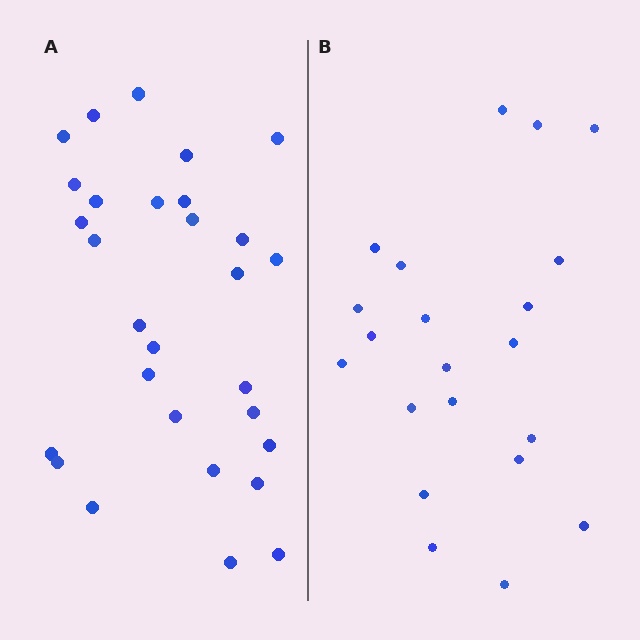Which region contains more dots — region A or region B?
Region A (the left region) has more dots.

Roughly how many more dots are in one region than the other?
Region A has roughly 8 or so more dots than region B.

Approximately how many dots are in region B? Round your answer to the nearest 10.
About 20 dots. (The exact count is 21, which rounds to 20.)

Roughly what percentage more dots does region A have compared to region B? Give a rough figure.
About 40% more.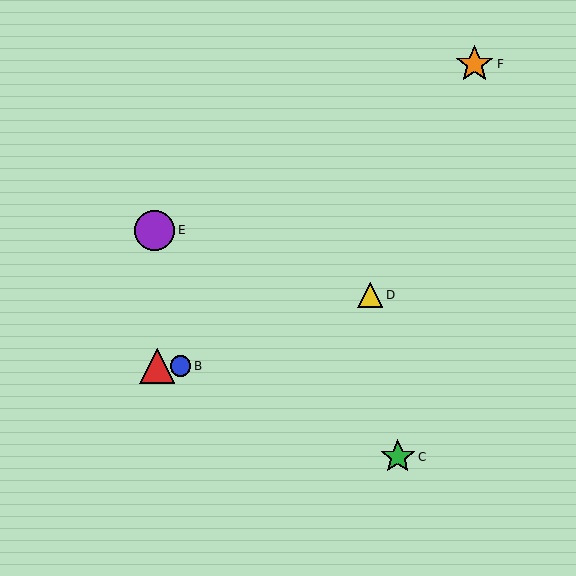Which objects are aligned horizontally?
Objects A, B are aligned horizontally.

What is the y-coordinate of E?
Object E is at y≈230.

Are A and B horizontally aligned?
Yes, both are at y≈366.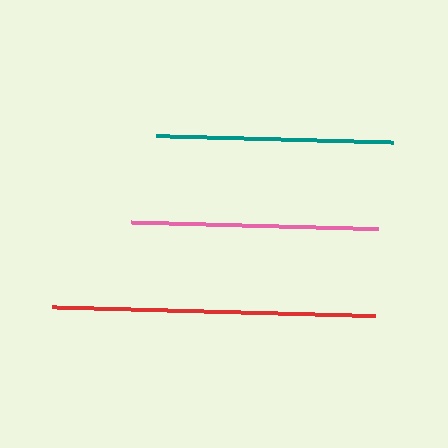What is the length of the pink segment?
The pink segment is approximately 247 pixels long.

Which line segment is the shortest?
The teal line is the shortest at approximately 236 pixels.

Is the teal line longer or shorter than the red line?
The red line is longer than the teal line.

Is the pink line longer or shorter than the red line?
The red line is longer than the pink line.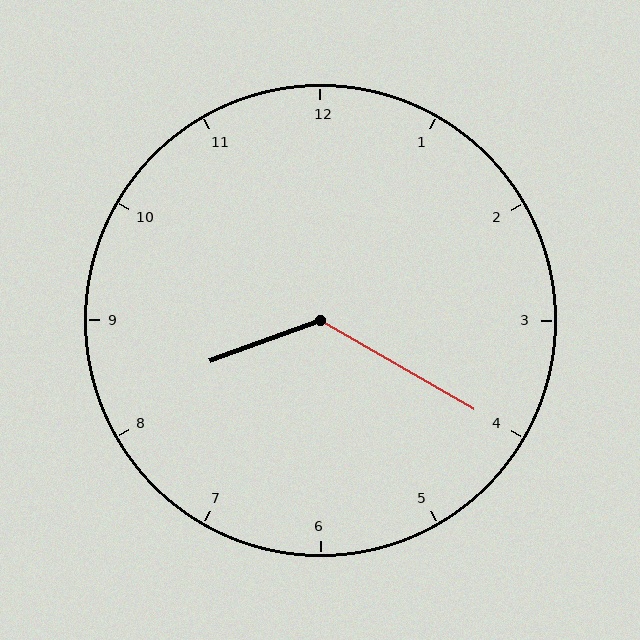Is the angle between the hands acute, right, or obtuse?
It is obtuse.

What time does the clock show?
8:20.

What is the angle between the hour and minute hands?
Approximately 130 degrees.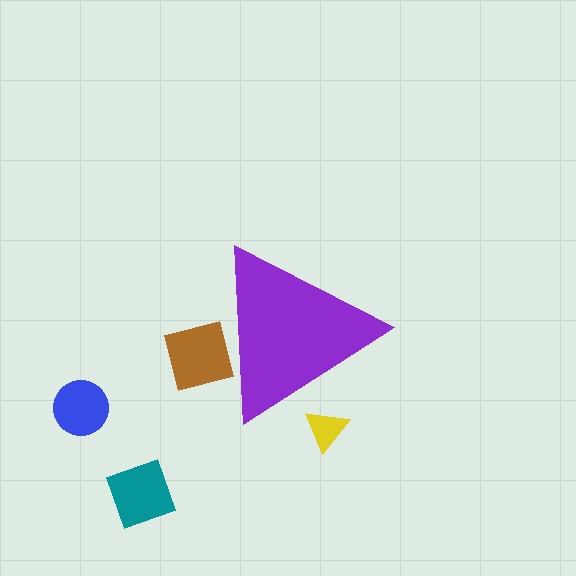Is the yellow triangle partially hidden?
Yes, the yellow triangle is partially hidden behind the purple triangle.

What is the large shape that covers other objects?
A purple triangle.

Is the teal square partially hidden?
No, the teal square is fully visible.